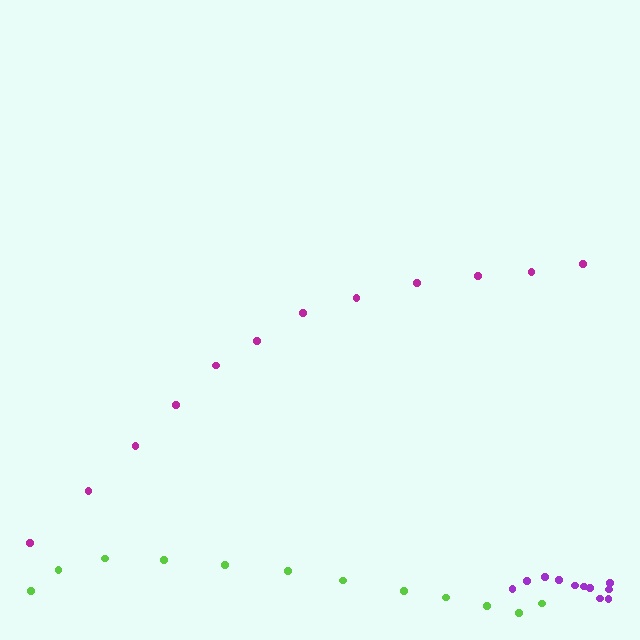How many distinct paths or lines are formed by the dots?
There are 3 distinct paths.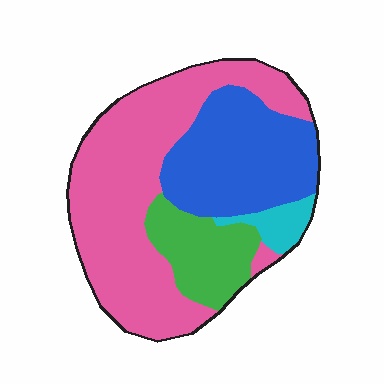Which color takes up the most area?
Pink, at roughly 50%.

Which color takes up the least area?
Cyan, at roughly 5%.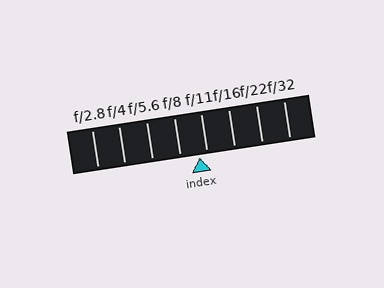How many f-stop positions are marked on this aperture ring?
There are 8 f-stop positions marked.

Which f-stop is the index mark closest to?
The index mark is closest to f/11.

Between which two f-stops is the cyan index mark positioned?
The index mark is between f/8 and f/11.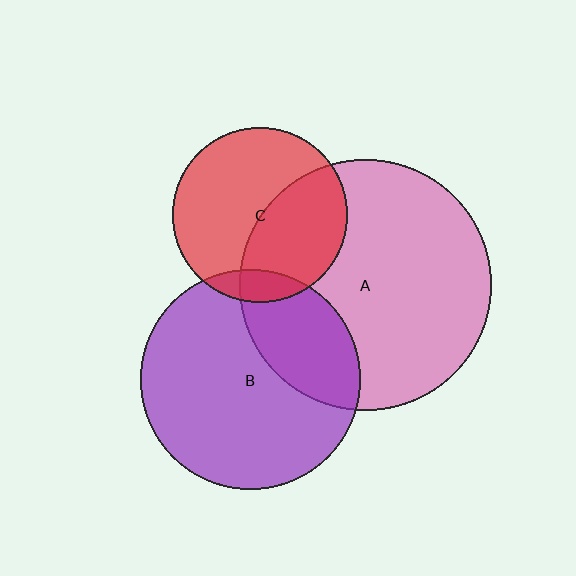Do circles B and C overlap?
Yes.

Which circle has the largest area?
Circle A (pink).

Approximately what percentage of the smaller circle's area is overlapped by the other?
Approximately 10%.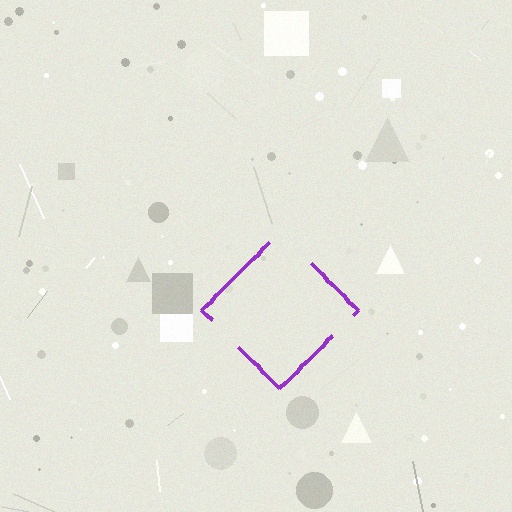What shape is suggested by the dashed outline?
The dashed outline suggests a diamond.